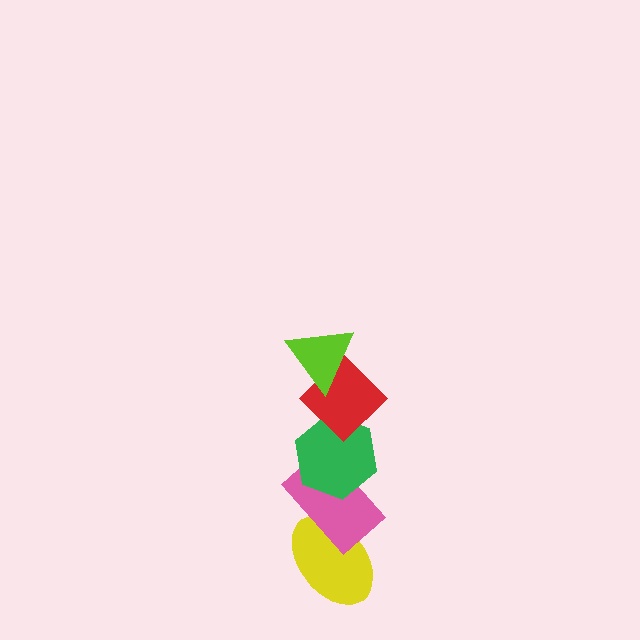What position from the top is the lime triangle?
The lime triangle is 1st from the top.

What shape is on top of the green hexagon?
The red diamond is on top of the green hexagon.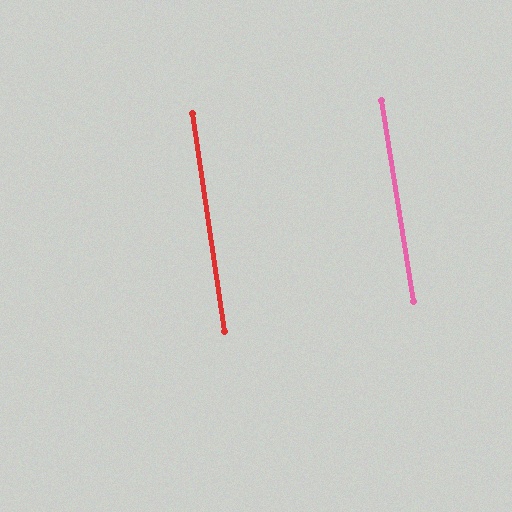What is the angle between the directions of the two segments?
Approximately 1 degree.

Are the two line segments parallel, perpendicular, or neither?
Parallel — their directions differ by only 0.7°.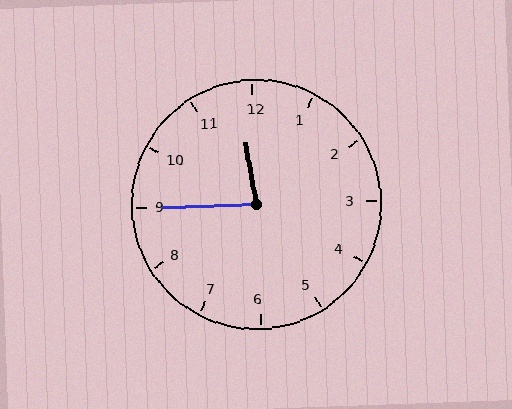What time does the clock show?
11:45.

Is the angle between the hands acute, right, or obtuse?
It is acute.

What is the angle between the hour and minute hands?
Approximately 82 degrees.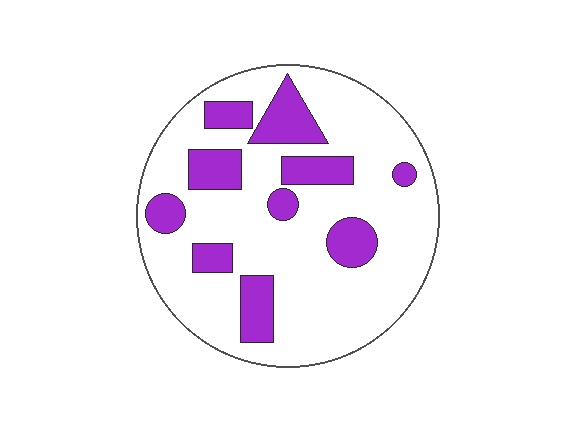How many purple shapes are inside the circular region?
10.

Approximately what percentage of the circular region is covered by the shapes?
Approximately 25%.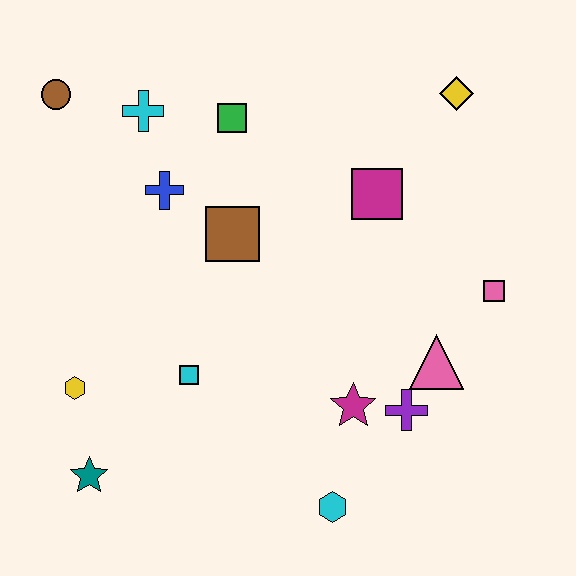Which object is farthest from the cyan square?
The yellow diamond is farthest from the cyan square.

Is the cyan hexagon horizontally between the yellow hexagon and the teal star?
No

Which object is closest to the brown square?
The blue cross is closest to the brown square.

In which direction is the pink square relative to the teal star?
The pink square is to the right of the teal star.